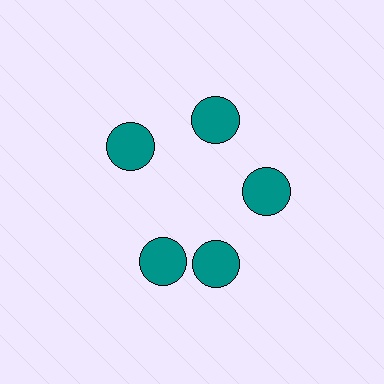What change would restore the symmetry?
The symmetry would be restored by rotating it back into even spacing with its neighbors so that all 5 circles sit at equal angles and equal distance from the center.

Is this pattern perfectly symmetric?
No. The 5 teal circles are arranged in a ring, but one element near the 8 o'clock position is rotated out of alignment along the ring, breaking the 5-fold rotational symmetry.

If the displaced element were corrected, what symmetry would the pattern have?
It would have 5-fold rotational symmetry — the pattern would map onto itself every 72 degrees.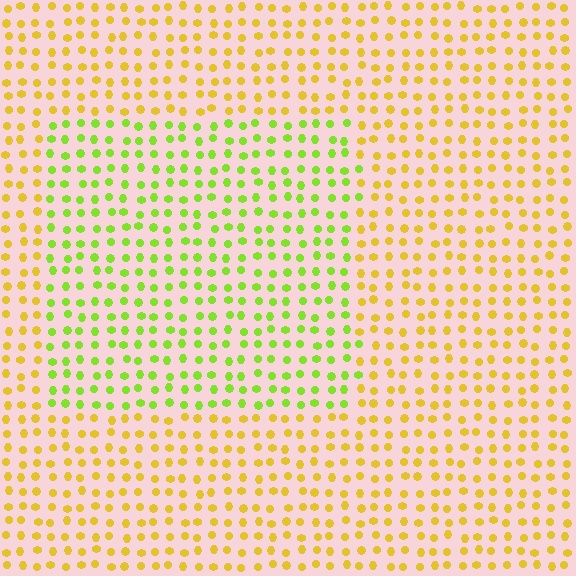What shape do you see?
I see a rectangle.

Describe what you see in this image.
The image is filled with small yellow elements in a uniform arrangement. A rectangle-shaped region is visible where the elements are tinted to a slightly different hue, forming a subtle color boundary.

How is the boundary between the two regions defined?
The boundary is defined purely by a slight shift in hue (about 43 degrees). Spacing, size, and orientation are identical on both sides.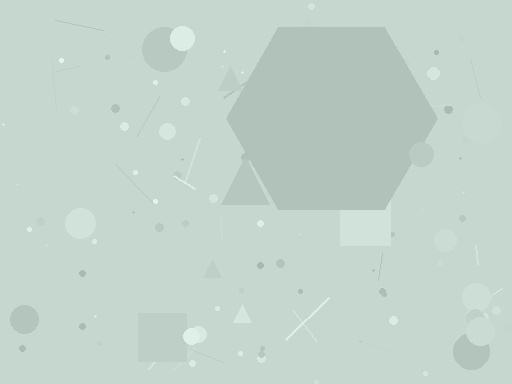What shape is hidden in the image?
A hexagon is hidden in the image.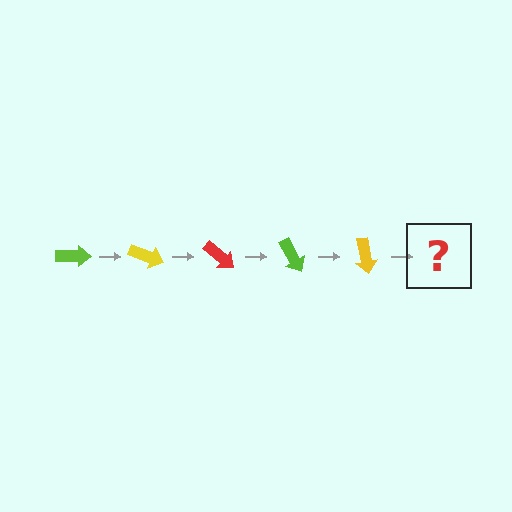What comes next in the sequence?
The next element should be a red arrow, rotated 100 degrees from the start.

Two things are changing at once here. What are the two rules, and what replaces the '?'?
The two rules are that it rotates 20 degrees each step and the color cycles through lime, yellow, and red. The '?' should be a red arrow, rotated 100 degrees from the start.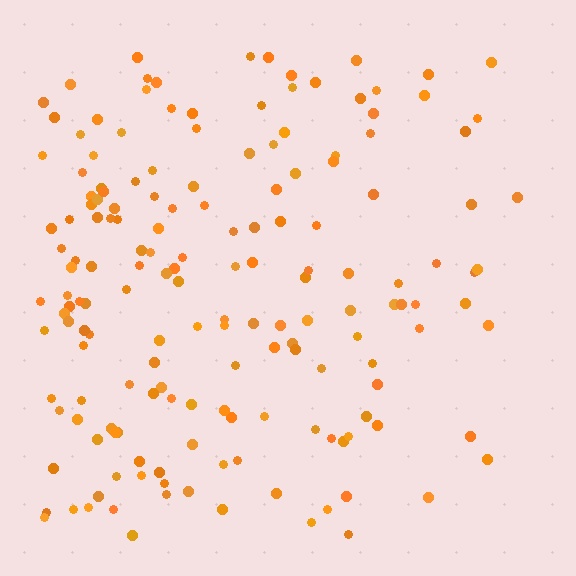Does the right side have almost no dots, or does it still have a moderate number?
Still a moderate number, just noticeably fewer than the left.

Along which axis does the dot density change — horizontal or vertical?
Horizontal.